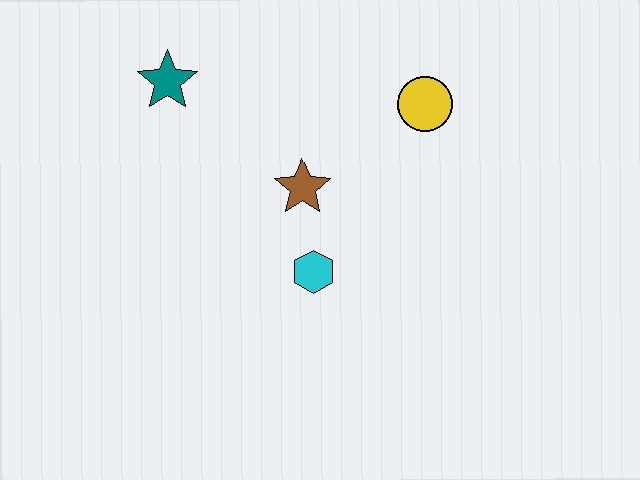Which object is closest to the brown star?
The cyan hexagon is closest to the brown star.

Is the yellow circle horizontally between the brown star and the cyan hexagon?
No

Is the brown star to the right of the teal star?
Yes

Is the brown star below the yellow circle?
Yes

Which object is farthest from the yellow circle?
The teal star is farthest from the yellow circle.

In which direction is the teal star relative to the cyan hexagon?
The teal star is above the cyan hexagon.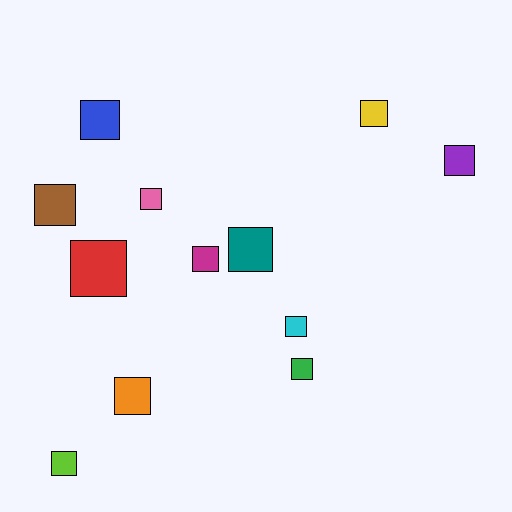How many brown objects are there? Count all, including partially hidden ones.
There is 1 brown object.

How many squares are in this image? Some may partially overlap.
There are 12 squares.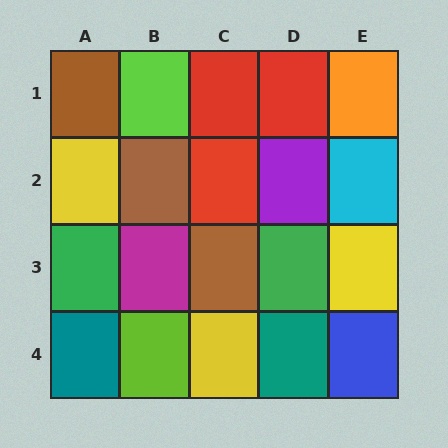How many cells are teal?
2 cells are teal.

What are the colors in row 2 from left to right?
Yellow, brown, red, purple, cyan.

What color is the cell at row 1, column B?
Lime.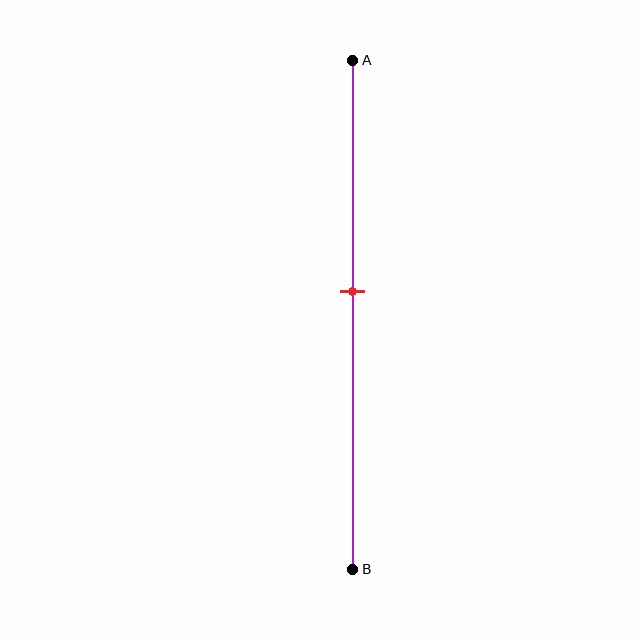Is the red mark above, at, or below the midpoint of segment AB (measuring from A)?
The red mark is above the midpoint of segment AB.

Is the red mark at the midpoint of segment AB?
No, the mark is at about 45% from A, not at the 50% midpoint.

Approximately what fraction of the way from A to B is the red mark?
The red mark is approximately 45% of the way from A to B.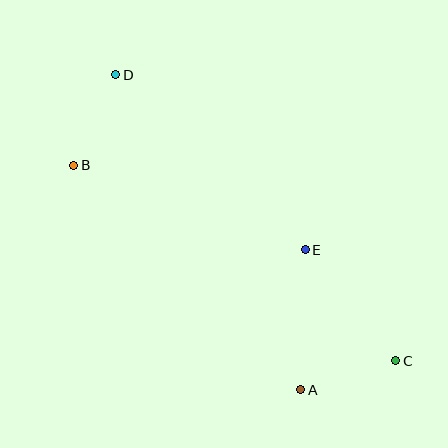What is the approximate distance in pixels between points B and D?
The distance between B and D is approximately 100 pixels.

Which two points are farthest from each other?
Points C and D are farthest from each other.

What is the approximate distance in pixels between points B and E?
The distance between B and E is approximately 247 pixels.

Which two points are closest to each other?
Points A and C are closest to each other.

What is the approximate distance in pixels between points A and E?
The distance between A and E is approximately 140 pixels.